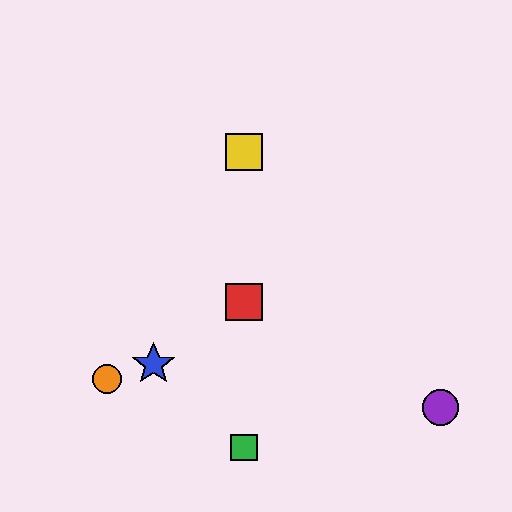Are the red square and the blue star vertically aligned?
No, the red square is at x≈244 and the blue star is at x≈153.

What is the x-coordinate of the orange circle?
The orange circle is at x≈107.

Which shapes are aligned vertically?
The red square, the green square, the yellow square are aligned vertically.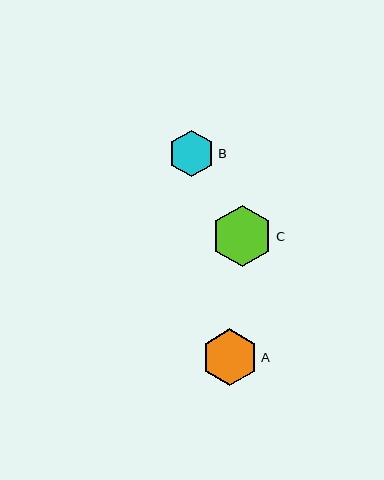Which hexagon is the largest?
Hexagon C is the largest with a size of approximately 61 pixels.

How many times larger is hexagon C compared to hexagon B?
Hexagon C is approximately 1.3 times the size of hexagon B.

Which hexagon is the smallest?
Hexagon B is the smallest with a size of approximately 47 pixels.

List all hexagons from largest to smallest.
From largest to smallest: C, A, B.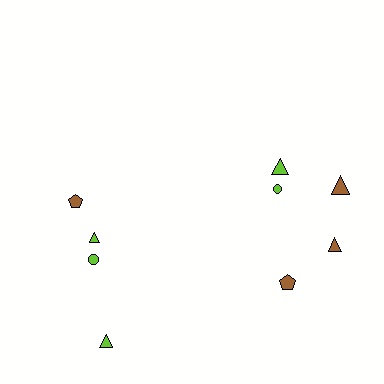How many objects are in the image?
There are 9 objects.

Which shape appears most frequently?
Triangle, with 5 objects.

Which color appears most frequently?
Lime, with 5 objects.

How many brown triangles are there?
There are 2 brown triangles.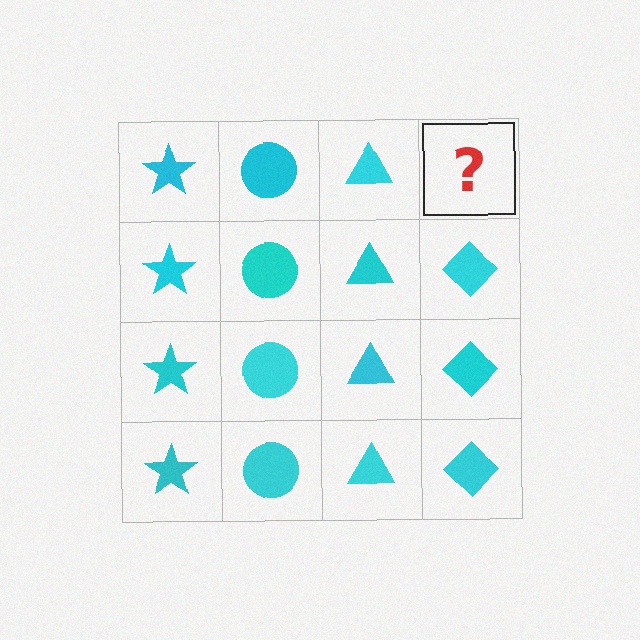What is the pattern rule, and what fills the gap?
The rule is that each column has a consistent shape. The gap should be filled with a cyan diamond.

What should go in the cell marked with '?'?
The missing cell should contain a cyan diamond.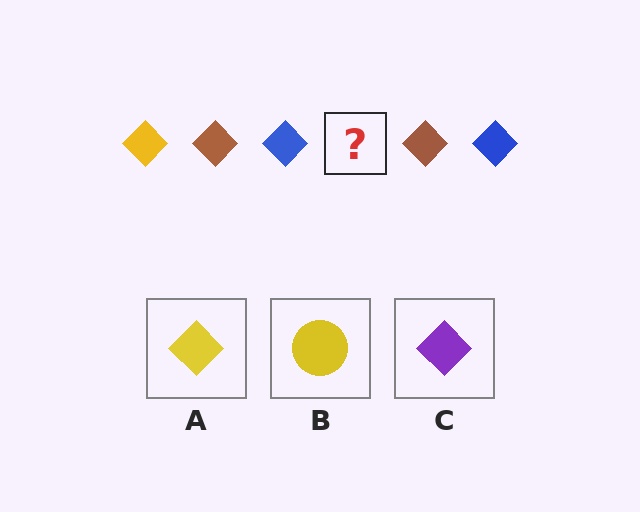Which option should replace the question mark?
Option A.